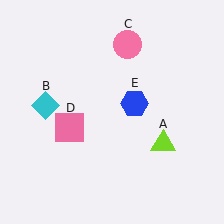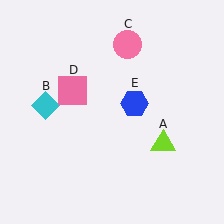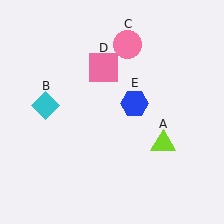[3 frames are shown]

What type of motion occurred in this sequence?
The pink square (object D) rotated clockwise around the center of the scene.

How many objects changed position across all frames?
1 object changed position: pink square (object D).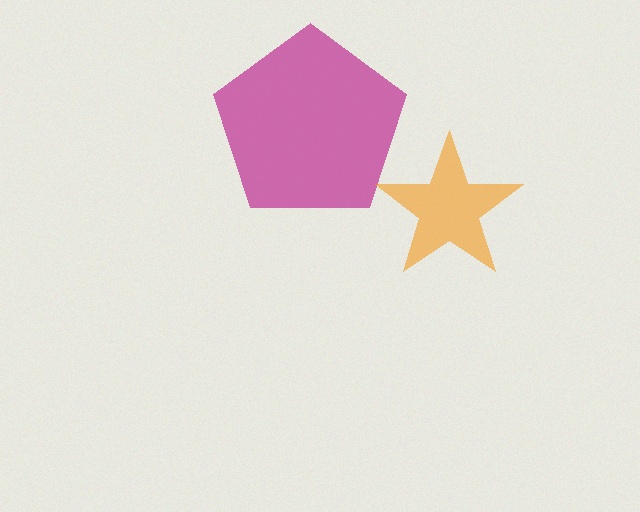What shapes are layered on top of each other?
The layered shapes are: a magenta pentagon, an orange star.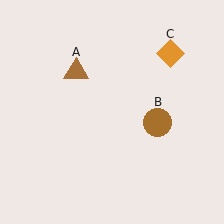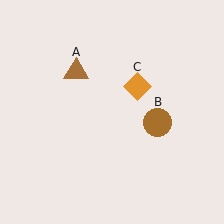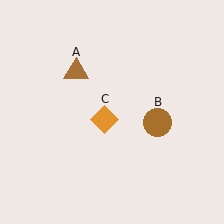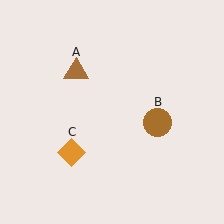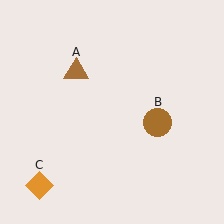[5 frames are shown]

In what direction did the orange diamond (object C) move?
The orange diamond (object C) moved down and to the left.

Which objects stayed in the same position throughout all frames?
Brown triangle (object A) and brown circle (object B) remained stationary.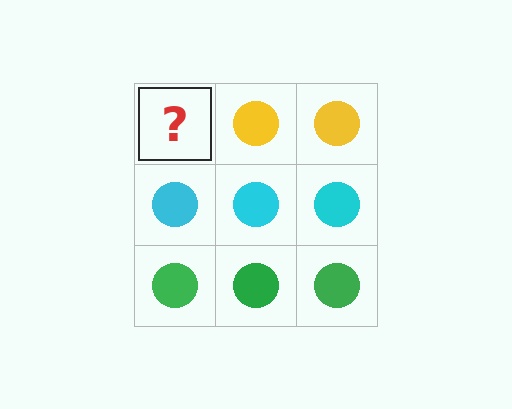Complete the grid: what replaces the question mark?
The question mark should be replaced with a yellow circle.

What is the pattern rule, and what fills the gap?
The rule is that each row has a consistent color. The gap should be filled with a yellow circle.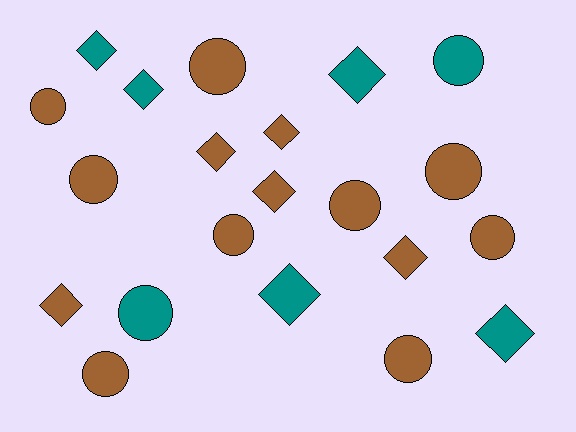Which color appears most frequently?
Brown, with 14 objects.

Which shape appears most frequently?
Circle, with 11 objects.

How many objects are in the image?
There are 21 objects.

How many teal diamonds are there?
There are 5 teal diamonds.